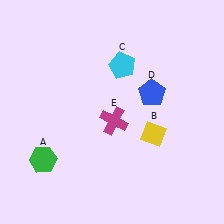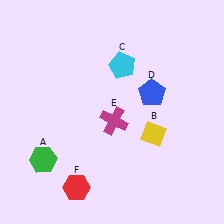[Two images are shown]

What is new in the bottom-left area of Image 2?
A red hexagon (F) was added in the bottom-left area of Image 2.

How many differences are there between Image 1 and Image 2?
There is 1 difference between the two images.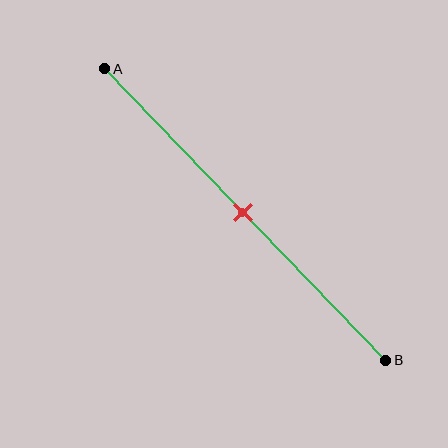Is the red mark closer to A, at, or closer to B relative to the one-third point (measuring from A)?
The red mark is closer to point B than the one-third point of segment AB.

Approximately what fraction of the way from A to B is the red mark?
The red mark is approximately 50% of the way from A to B.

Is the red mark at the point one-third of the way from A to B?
No, the mark is at about 50% from A, not at the 33% one-third point.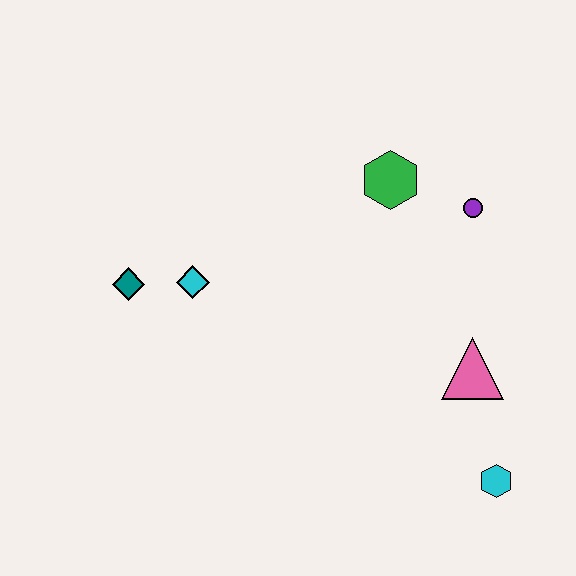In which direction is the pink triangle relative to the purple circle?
The pink triangle is below the purple circle.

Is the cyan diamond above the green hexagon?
No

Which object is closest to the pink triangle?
The cyan hexagon is closest to the pink triangle.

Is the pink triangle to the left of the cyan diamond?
No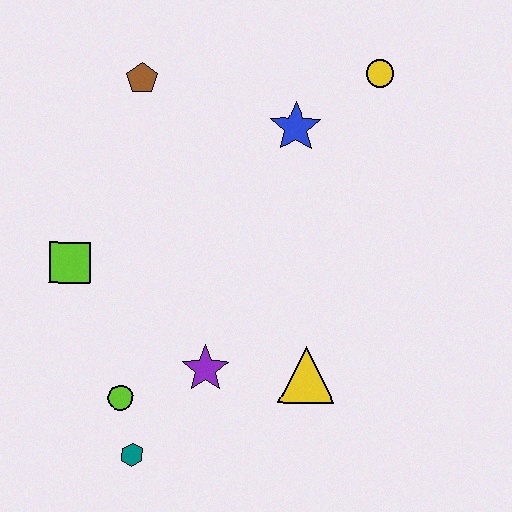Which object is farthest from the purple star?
The yellow circle is farthest from the purple star.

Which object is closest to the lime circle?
The teal hexagon is closest to the lime circle.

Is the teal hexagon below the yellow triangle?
Yes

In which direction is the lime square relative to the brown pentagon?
The lime square is below the brown pentagon.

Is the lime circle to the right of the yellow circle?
No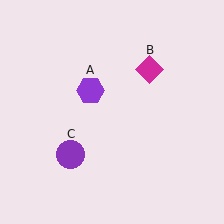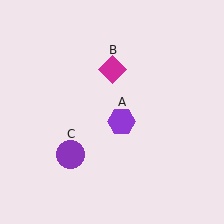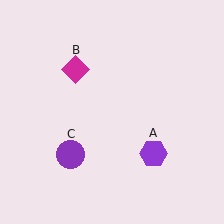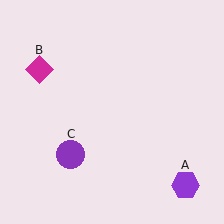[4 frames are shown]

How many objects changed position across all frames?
2 objects changed position: purple hexagon (object A), magenta diamond (object B).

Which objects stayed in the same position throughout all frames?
Purple circle (object C) remained stationary.